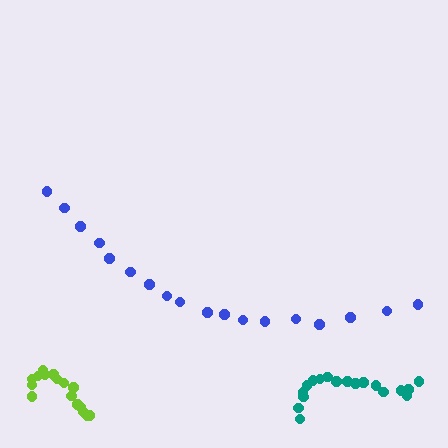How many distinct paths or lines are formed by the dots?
There are 3 distinct paths.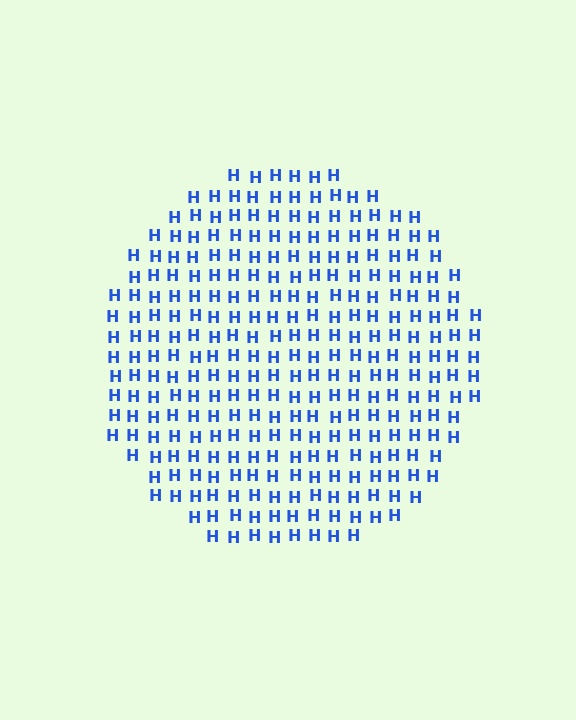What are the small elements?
The small elements are letter H's.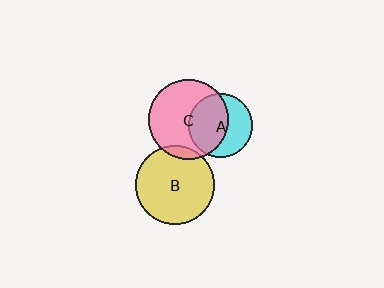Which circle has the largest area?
Circle C (pink).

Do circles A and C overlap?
Yes.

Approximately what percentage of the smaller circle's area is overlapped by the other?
Approximately 55%.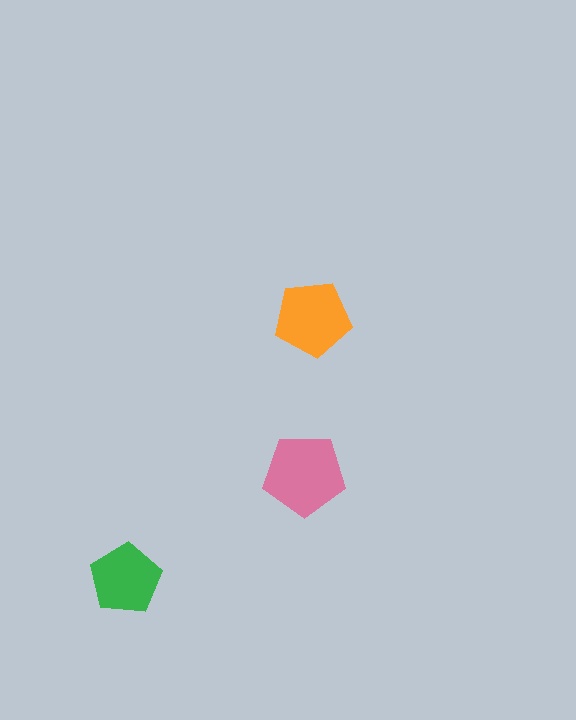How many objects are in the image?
There are 3 objects in the image.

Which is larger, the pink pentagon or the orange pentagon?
The pink one.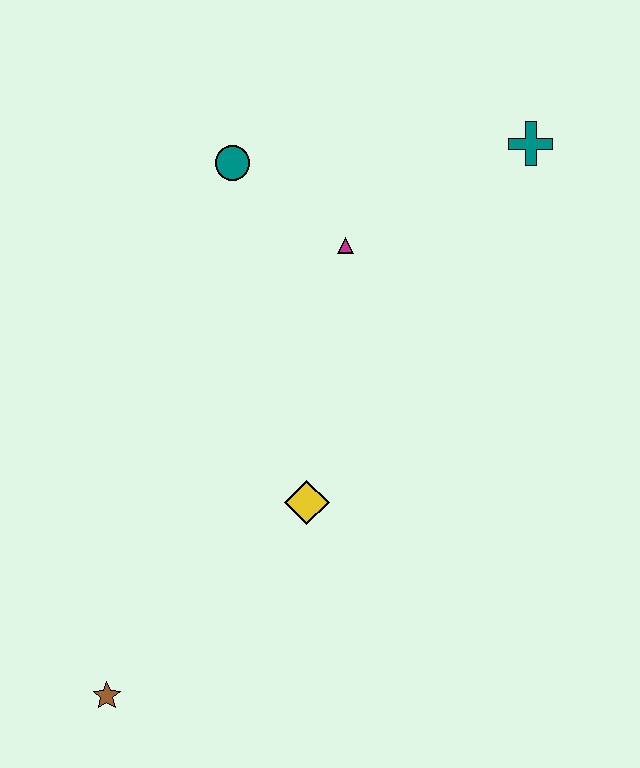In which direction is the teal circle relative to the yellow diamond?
The teal circle is above the yellow diamond.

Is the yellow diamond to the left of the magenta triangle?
Yes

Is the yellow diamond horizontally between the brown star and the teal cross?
Yes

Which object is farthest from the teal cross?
The brown star is farthest from the teal cross.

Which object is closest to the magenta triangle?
The teal circle is closest to the magenta triangle.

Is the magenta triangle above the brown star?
Yes